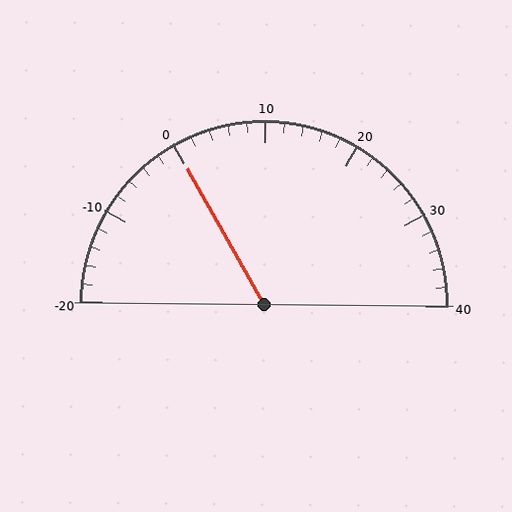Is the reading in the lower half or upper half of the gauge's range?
The reading is in the lower half of the range (-20 to 40).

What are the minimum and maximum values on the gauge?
The gauge ranges from -20 to 40.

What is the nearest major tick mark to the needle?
The nearest major tick mark is 0.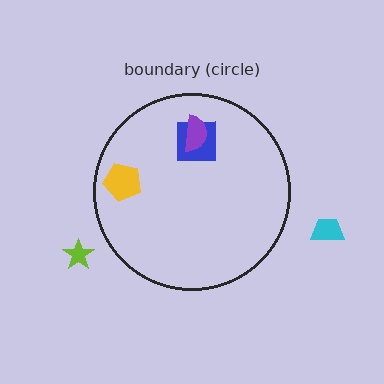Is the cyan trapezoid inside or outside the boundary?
Outside.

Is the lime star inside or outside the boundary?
Outside.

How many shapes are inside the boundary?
3 inside, 2 outside.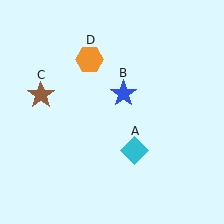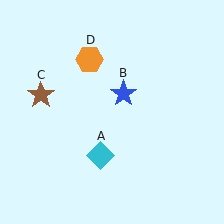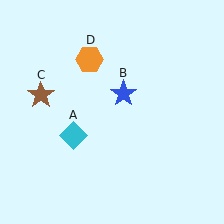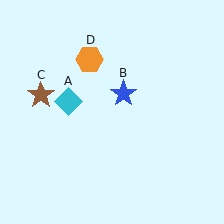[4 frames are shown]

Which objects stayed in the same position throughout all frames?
Blue star (object B) and brown star (object C) and orange hexagon (object D) remained stationary.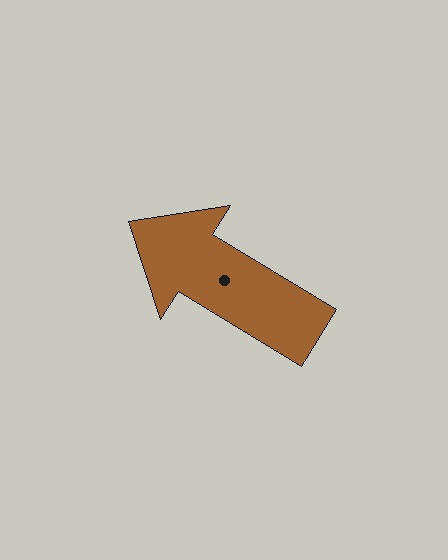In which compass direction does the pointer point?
Northwest.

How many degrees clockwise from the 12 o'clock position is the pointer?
Approximately 301 degrees.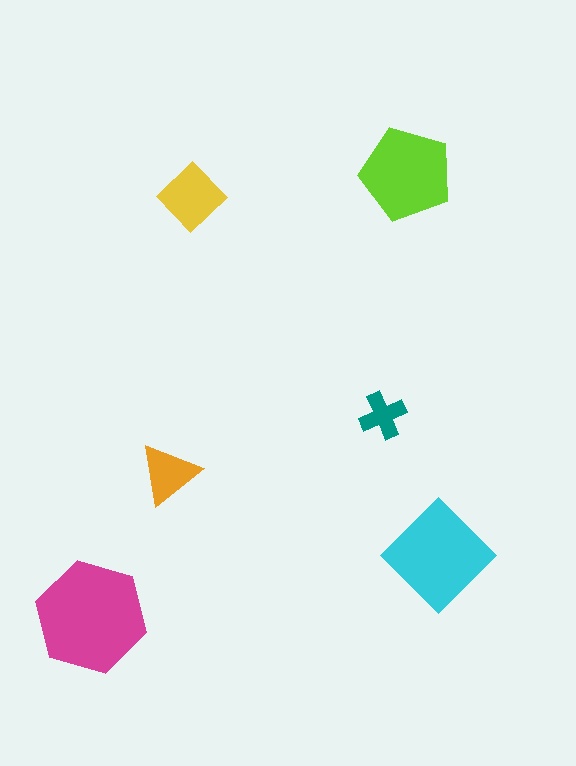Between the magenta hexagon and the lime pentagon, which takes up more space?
The magenta hexagon.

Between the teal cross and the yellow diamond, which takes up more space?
The yellow diamond.